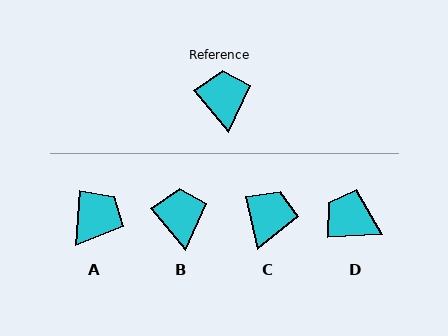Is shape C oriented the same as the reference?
No, it is off by about 27 degrees.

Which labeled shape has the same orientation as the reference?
B.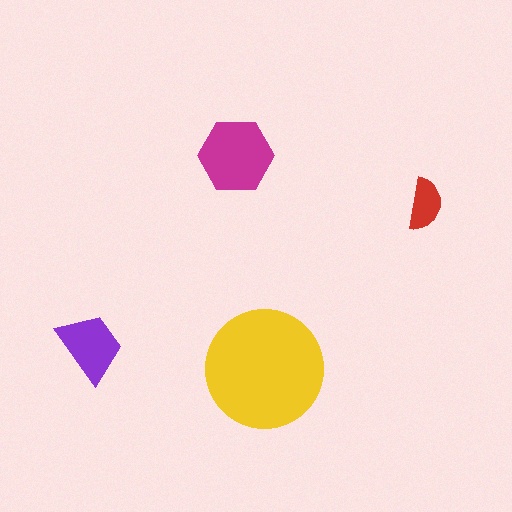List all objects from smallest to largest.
The red semicircle, the purple trapezoid, the magenta hexagon, the yellow circle.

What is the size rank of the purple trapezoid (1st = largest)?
3rd.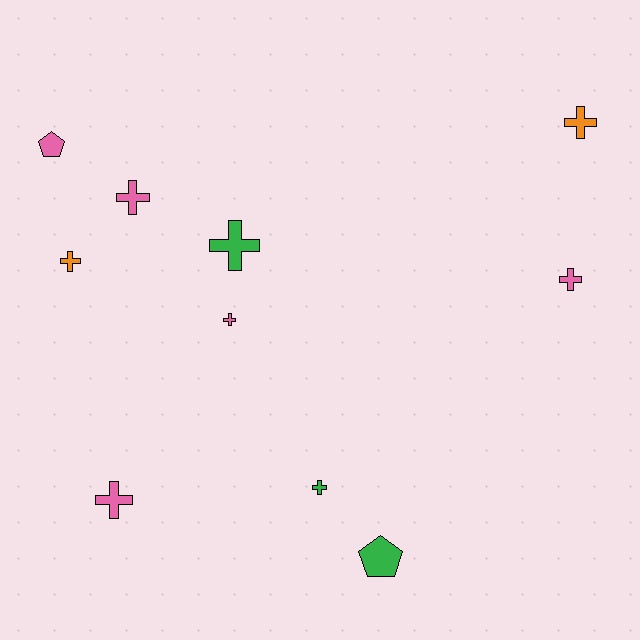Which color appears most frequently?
Pink, with 5 objects.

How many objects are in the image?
There are 10 objects.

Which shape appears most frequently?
Cross, with 8 objects.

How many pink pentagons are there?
There is 1 pink pentagon.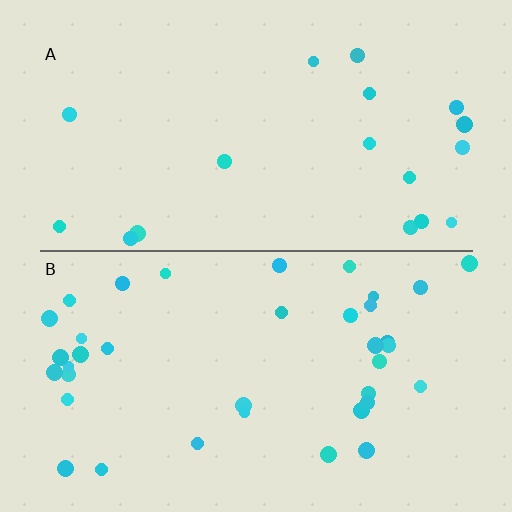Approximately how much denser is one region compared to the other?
Approximately 2.1× — region B over region A.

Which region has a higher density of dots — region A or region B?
B (the bottom).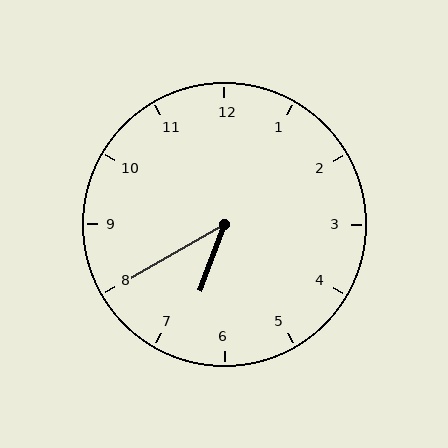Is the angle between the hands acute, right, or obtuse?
It is acute.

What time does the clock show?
6:40.